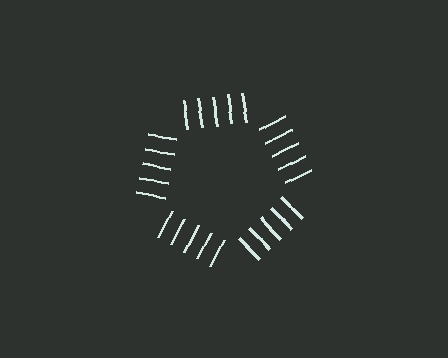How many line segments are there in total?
25 — 5 along each of the 5 edges.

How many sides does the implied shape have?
5 sides — the line-ends trace a pentagon.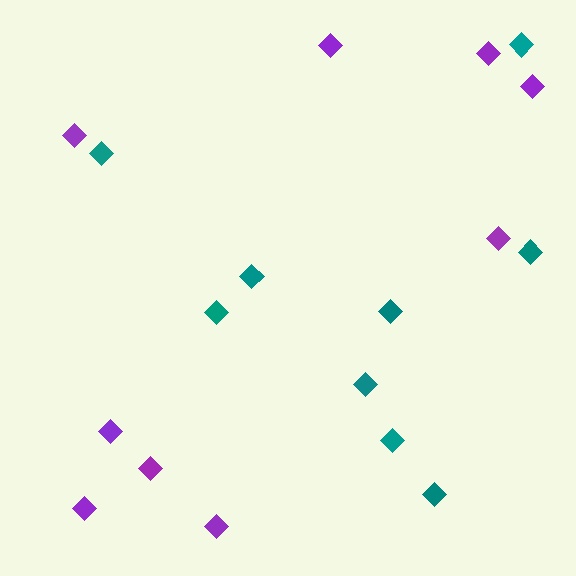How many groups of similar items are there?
There are 2 groups: one group of purple diamonds (9) and one group of teal diamonds (9).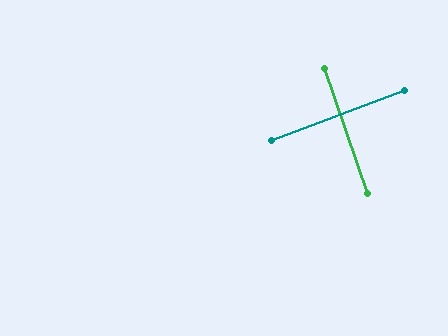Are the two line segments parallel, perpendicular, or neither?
Perpendicular — they meet at approximately 89°.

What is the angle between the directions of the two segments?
Approximately 89 degrees.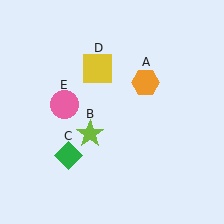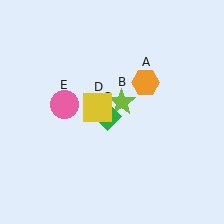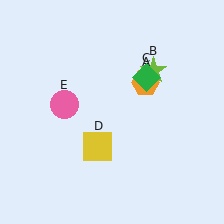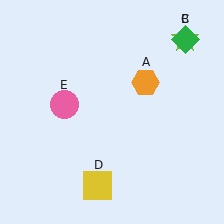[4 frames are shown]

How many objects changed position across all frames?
3 objects changed position: lime star (object B), green diamond (object C), yellow square (object D).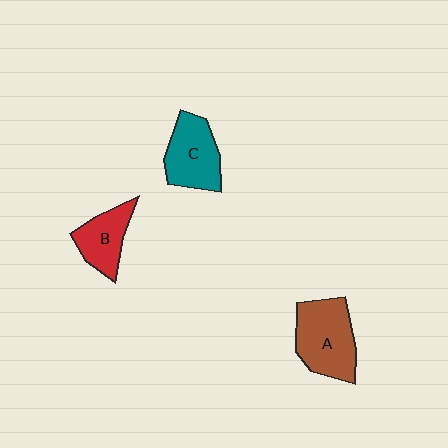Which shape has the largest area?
Shape A (brown).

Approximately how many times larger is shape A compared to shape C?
Approximately 1.2 times.